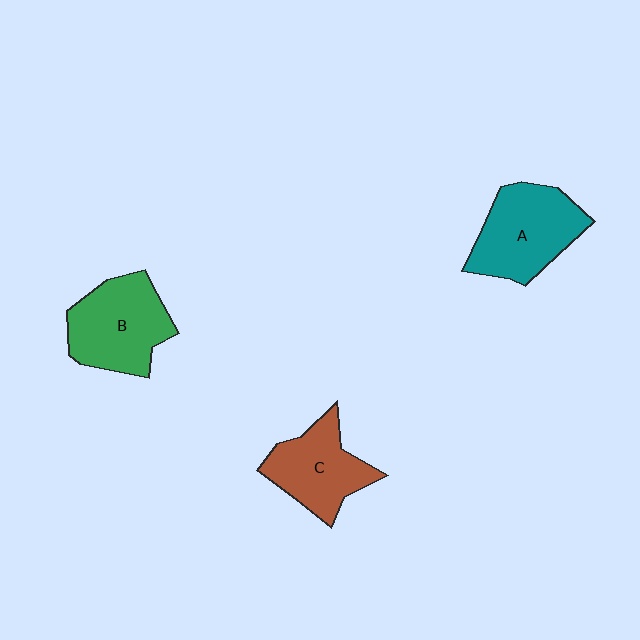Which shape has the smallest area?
Shape C (brown).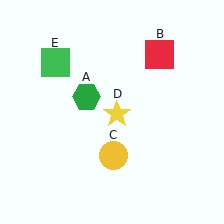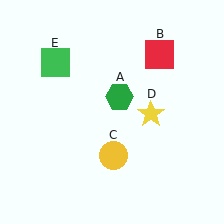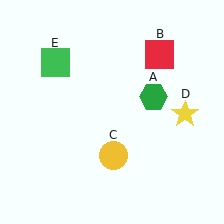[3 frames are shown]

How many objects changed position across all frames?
2 objects changed position: green hexagon (object A), yellow star (object D).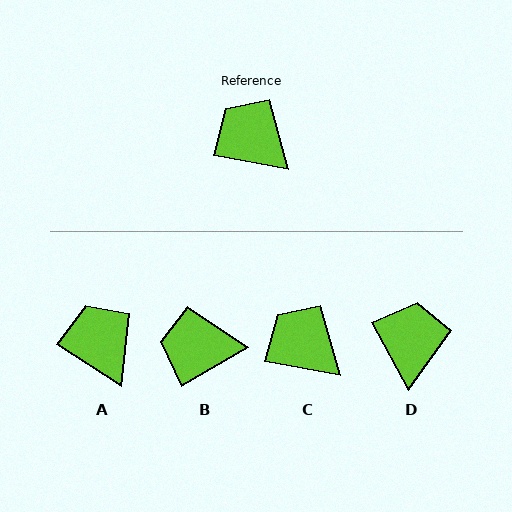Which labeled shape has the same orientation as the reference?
C.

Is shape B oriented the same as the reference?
No, it is off by about 41 degrees.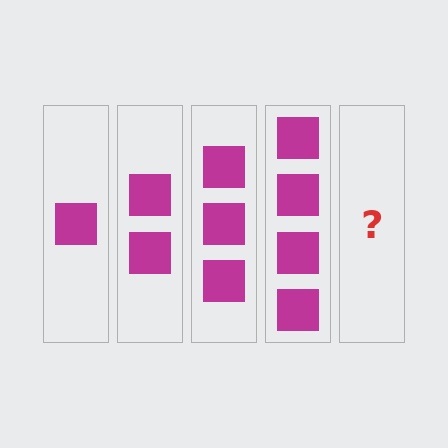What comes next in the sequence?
The next element should be 5 squares.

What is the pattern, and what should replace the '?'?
The pattern is that each step adds one more square. The '?' should be 5 squares.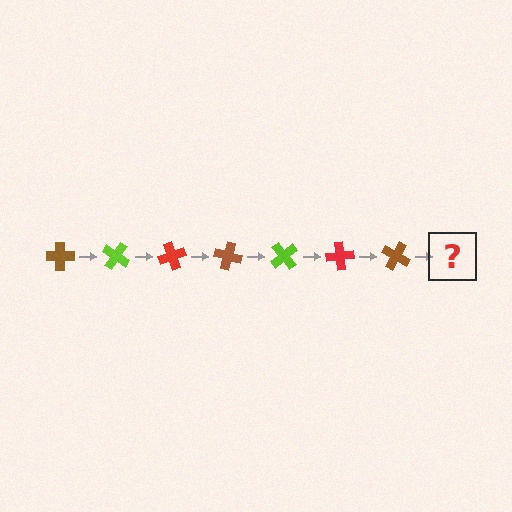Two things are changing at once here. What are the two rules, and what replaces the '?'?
The two rules are that it rotates 35 degrees each step and the color cycles through brown, lime, and red. The '?' should be a lime cross, rotated 245 degrees from the start.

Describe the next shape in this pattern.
It should be a lime cross, rotated 245 degrees from the start.